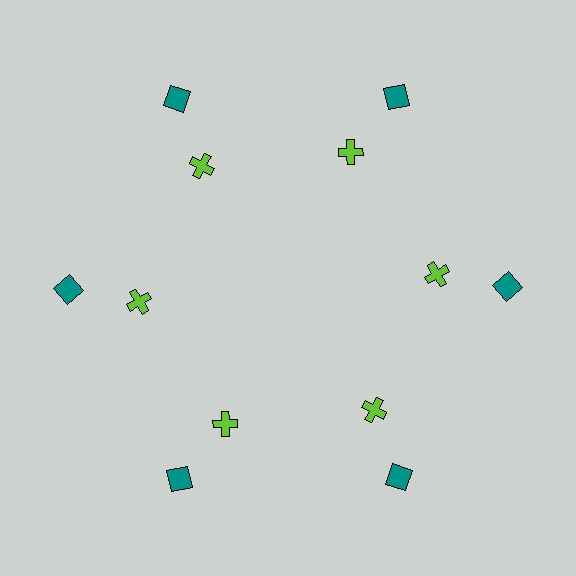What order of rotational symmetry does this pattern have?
This pattern has 6-fold rotational symmetry.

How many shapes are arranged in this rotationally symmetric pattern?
There are 12 shapes, arranged in 6 groups of 2.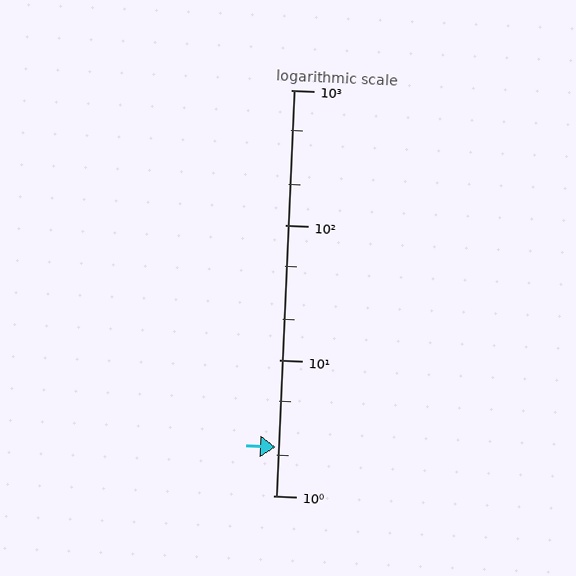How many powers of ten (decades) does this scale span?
The scale spans 3 decades, from 1 to 1000.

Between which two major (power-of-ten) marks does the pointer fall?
The pointer is between 1 and 10.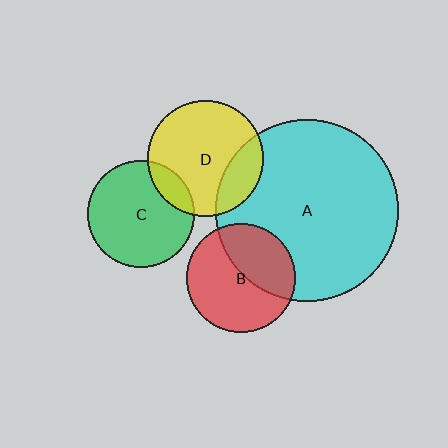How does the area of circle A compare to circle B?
Approximately 2.8 times.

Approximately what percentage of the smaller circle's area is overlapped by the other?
Approximately 20%.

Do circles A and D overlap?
Yes.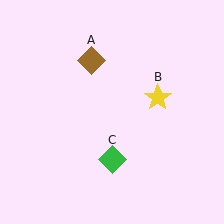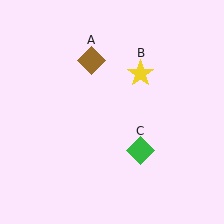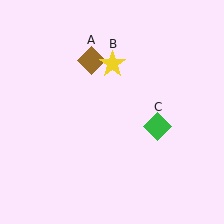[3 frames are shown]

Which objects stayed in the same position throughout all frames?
Brown diamond (object A) remained stationary.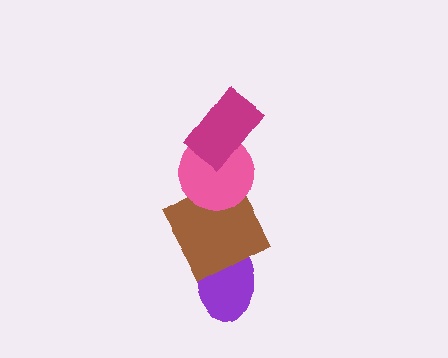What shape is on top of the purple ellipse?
The brown square is on top of the purple ellipse.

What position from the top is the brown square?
The brown square is 3rd from the top.